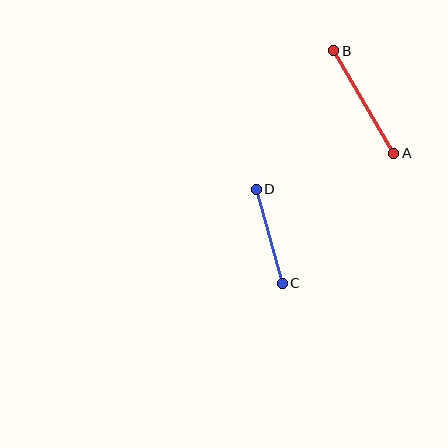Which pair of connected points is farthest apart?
Points A and B are farthest apart.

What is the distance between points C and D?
The distance is approximately 97 pixels.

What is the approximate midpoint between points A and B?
The midpoint is at approximately (364, 102) pixels.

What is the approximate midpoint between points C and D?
The midpoint is at approximately (269, 236) pixels.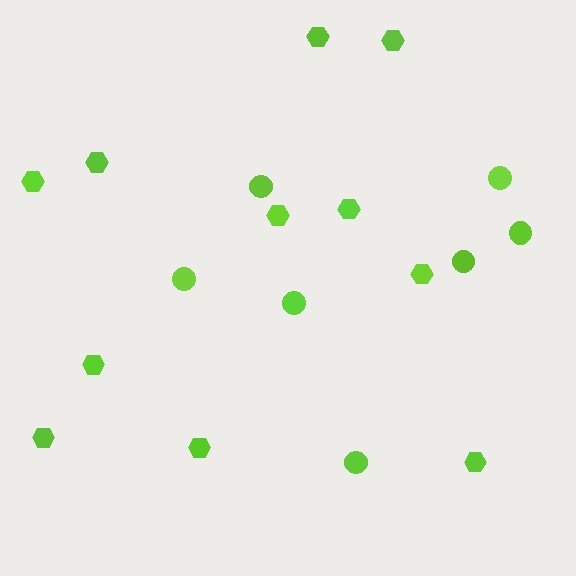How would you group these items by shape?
There are 2 groups: one group of hexagons (11) and one group of circles (7).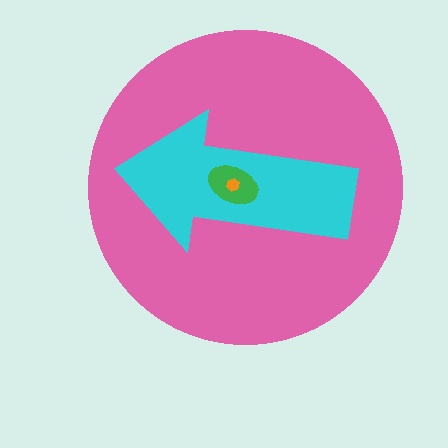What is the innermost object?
The orange hexagon.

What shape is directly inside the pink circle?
The cyan arrow.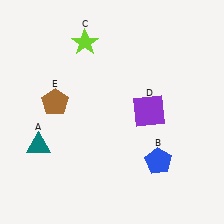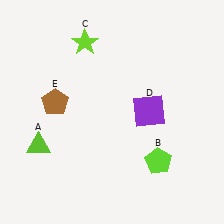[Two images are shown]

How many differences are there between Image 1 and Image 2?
There are 2 differences between the two images.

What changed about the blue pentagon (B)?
In Image 1, B is blue. In Image 2, it changed to lime.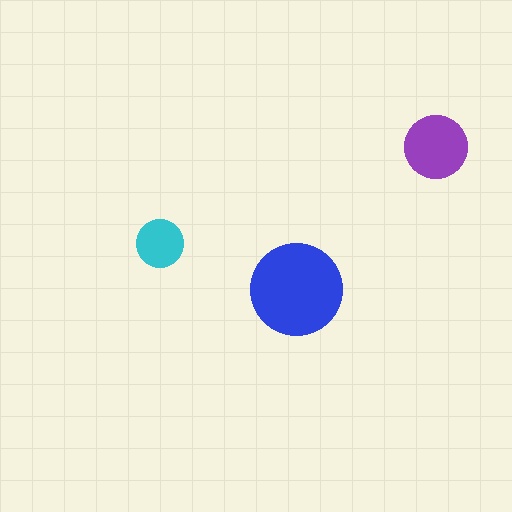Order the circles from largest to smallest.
the blue one, the purple one, the cyan one.